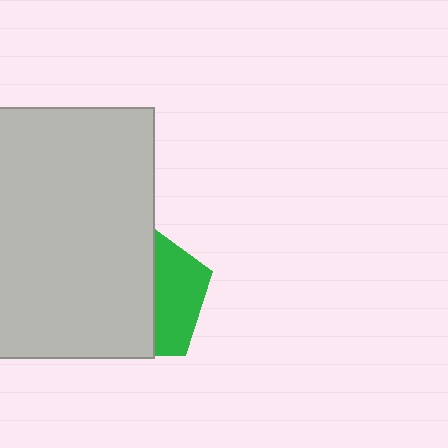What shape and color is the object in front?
The object in front is a light gray rectangle.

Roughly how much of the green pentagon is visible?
A small part of it is visible (roughly 36%).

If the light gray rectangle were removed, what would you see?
You would see the complete green pentagon.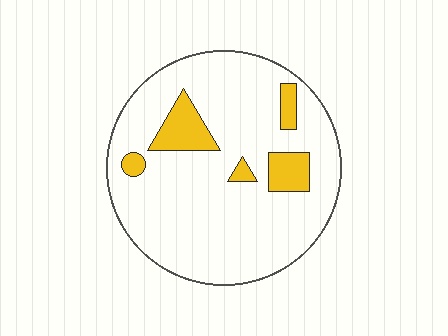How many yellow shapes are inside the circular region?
5.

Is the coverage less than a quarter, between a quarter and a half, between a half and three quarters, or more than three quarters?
Less than a quarter.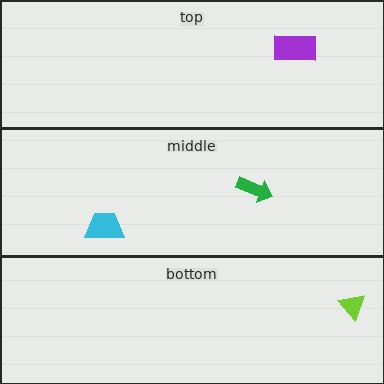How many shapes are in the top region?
1.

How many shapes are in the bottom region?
1.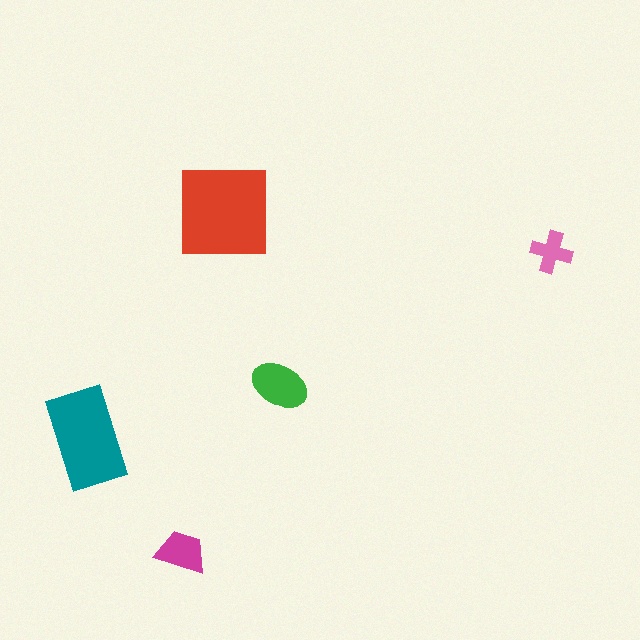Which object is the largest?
The red square.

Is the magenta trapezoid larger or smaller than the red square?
Smaller.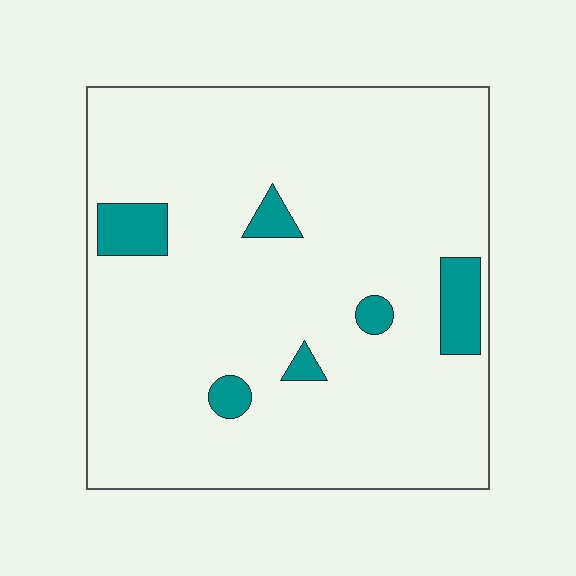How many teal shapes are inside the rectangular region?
6.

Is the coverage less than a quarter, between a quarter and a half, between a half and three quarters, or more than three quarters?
Less than a quarter.